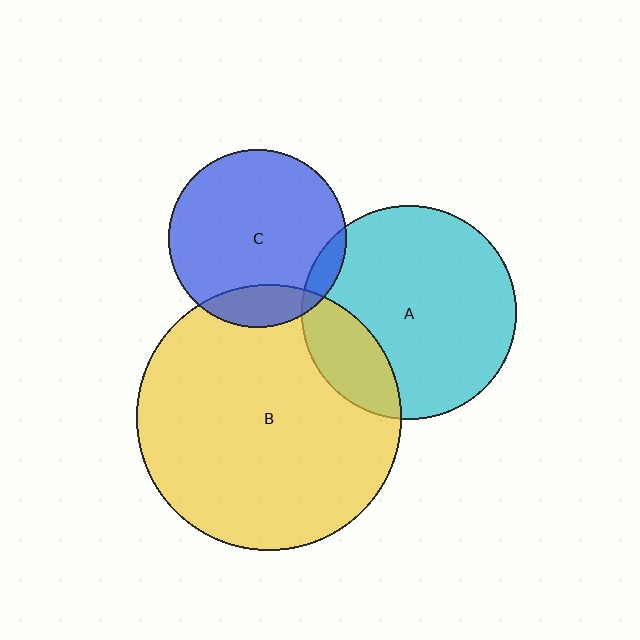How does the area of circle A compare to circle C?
Approximately 1.5 times.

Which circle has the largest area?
Circle B (yellow).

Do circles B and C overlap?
Yes.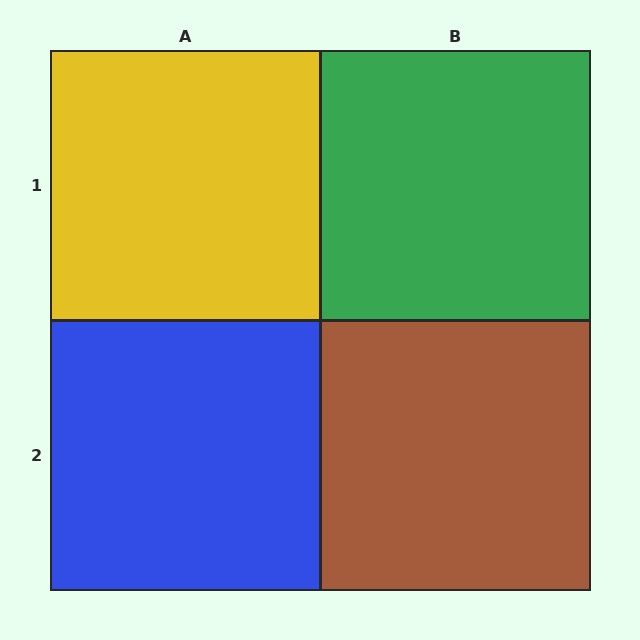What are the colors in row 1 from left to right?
Yellow, green.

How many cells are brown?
1 cell is brown.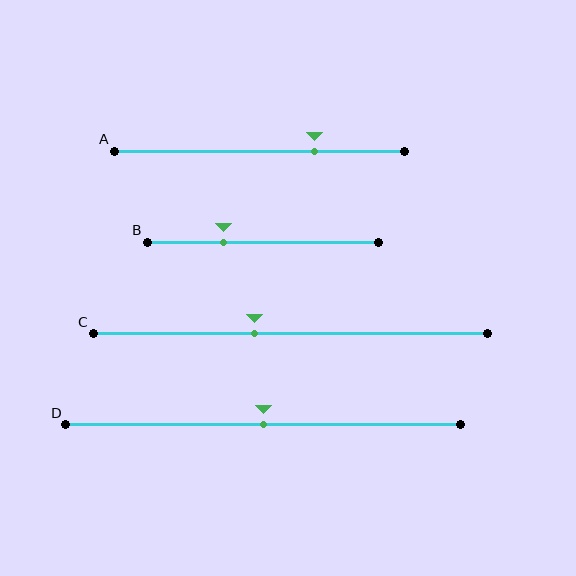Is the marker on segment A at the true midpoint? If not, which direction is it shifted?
No, the marker on segment A is shifted to the right by about 19% of the segment length.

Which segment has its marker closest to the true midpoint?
Segment D has its marker closest to the true midpoint.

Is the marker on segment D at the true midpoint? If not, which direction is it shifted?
Yes, the marker on segment D is at the true midpoint.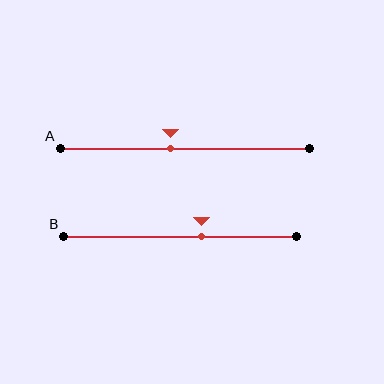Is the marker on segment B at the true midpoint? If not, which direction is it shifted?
No, the marker on segment B is shifted to the right by about 9% of the segment length.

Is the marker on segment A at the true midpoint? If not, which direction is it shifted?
No, the marker on segment A is shifted to the left by about 6% of the segment length.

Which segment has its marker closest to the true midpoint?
Segment A has its marker closest to the true midpoint.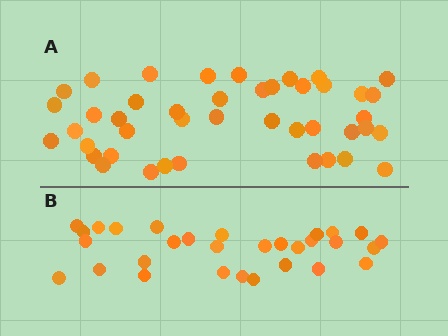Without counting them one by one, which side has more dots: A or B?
Region A (the top region) has more dots.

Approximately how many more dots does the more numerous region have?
Region A has approximately 15 more dots than region B.